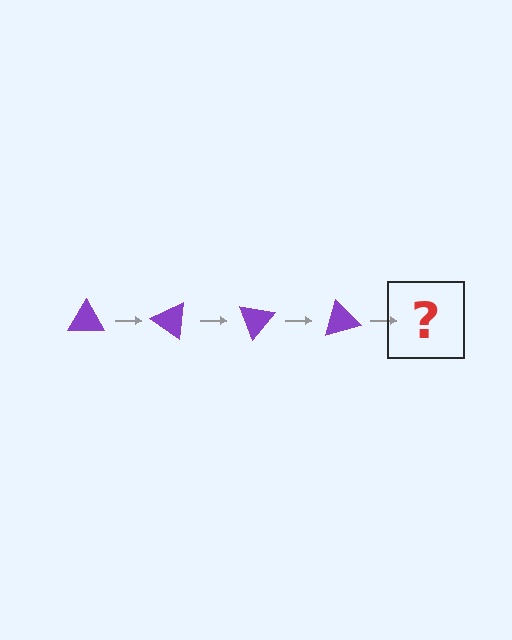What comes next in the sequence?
The next element should be a purple triangle rotated 140 degrees.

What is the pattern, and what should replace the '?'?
The pattern is that the triangle rotates 35 degrees each step. The '?' should be a purple triangle rotated 140 degrees.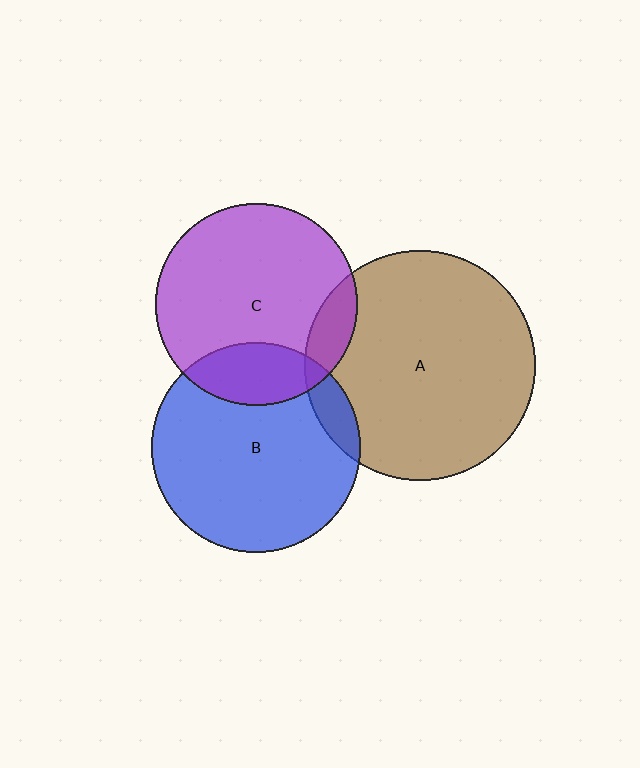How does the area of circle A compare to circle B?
Approximately 1.2 times.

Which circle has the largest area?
Circle A (brown).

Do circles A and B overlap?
Yes.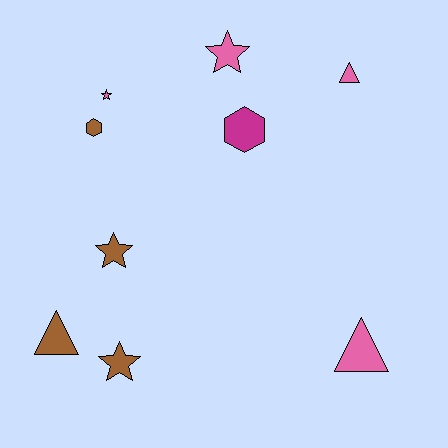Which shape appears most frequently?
Star, with 4 objects.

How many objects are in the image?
There are 9 objects.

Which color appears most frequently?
Brown, with 4 objects.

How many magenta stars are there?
There are no magenta stars.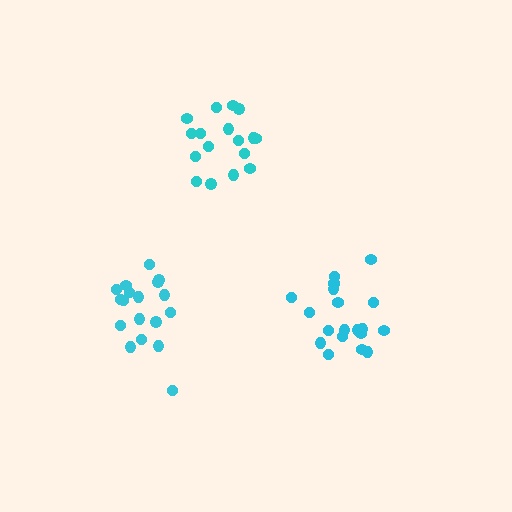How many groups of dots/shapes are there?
There are 3 groups.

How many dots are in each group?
Group 1: 19 dots, Group 2: 17 dots, Group 3: 18 dots (54 total).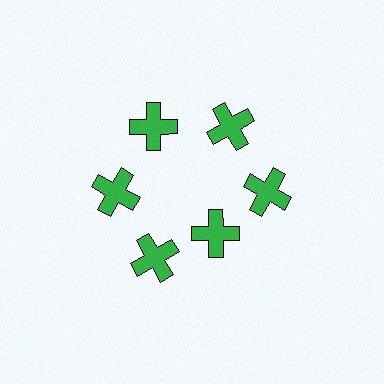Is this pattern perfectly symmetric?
No. The 6 green crosses are arranged in a ring, but one element near the 5 o'clock position is pulled inward toward the center, breaking the 6-fold rotational symmetry.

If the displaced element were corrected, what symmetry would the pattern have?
It would have 6-fold rotational symmetry — the pattern would map onto itself every 60 degrees.